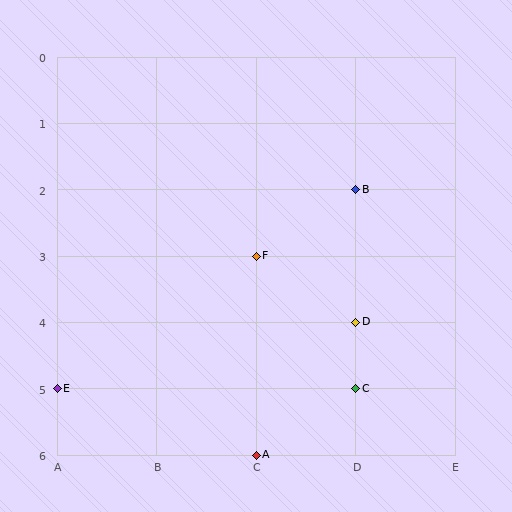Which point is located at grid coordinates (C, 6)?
Point A is at (C, 6).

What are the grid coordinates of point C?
Point C is at grid coordinates (D, 5).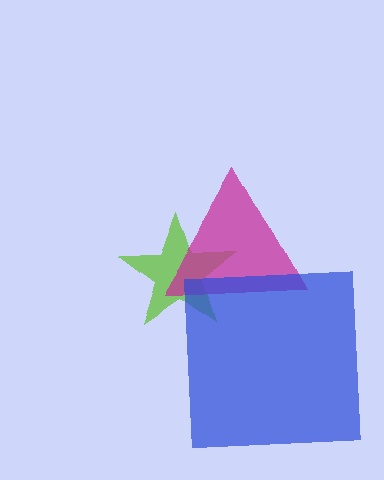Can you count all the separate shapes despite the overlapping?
Yes, there are 3 separate shapes.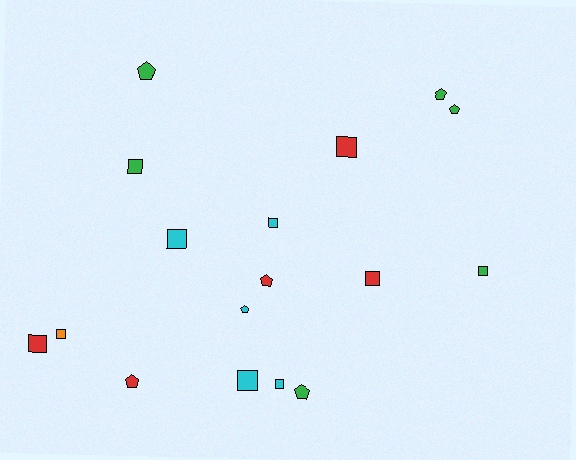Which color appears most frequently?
Green, with 6 objects.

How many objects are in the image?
There are 17 objects.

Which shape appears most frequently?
Square, with 10 objects.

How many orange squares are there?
There is 1 orange square.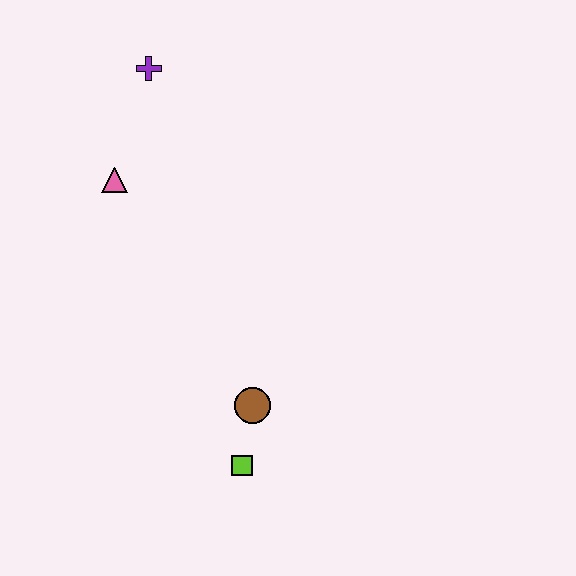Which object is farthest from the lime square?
The purple cross is farthest from the lime square.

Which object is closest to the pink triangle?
The purple cross is closest to the pink triangle.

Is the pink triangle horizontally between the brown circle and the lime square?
No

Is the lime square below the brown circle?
Yes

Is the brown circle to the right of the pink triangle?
Yes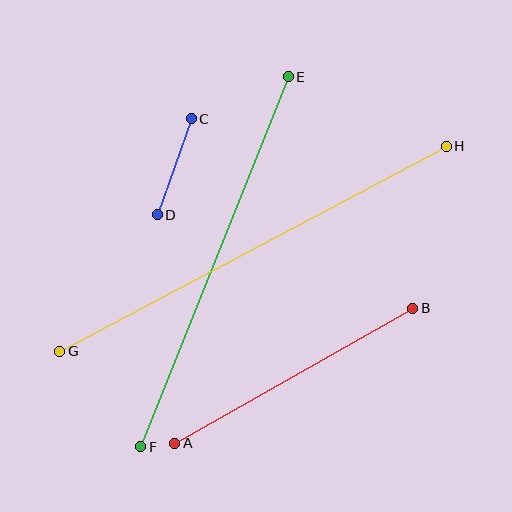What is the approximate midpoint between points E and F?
The midpoint is at approximately (215, 262) pixels.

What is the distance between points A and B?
The distance is approximately 273 pixels.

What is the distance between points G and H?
The distance is approximately 438 pixels.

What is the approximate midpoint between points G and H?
The midpoint is at approximately (253, 249) pixels.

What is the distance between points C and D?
The distance is approximately 102 pixels.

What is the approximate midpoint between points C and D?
The midpoint is at approximately (174, 167) pixels.